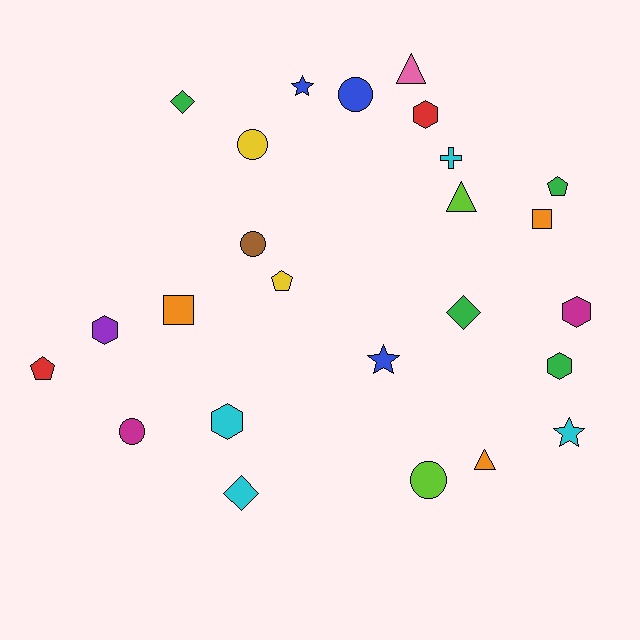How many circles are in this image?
There are 5 circles.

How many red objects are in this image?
There are 2 red objects.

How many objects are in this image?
There are 25 objects.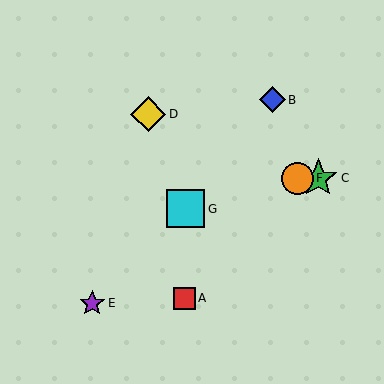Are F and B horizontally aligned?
No, F is at y≈178 and B is at y≈100.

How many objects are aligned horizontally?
2 objects (C, F) are aligned horizontally.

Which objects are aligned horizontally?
Objects C, F are aligned horizontally.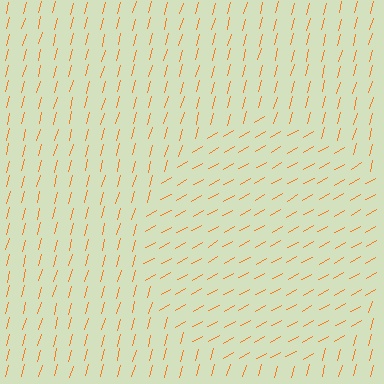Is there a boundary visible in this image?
Yes, there is a texture boundary formed by a change in line orientation.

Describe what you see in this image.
The image is filled with small orange line segments. A circle region in the image has lines oriented differently from the surrounding lines, creating a visible texture boundary.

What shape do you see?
I see a circle.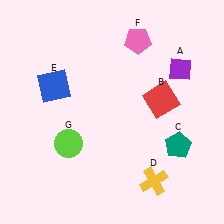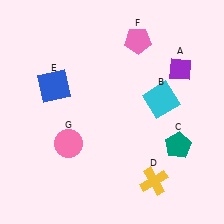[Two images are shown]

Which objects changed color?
B changed from red to cyan. G changed from lime to pink.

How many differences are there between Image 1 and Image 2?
There are 2 differences between the two images.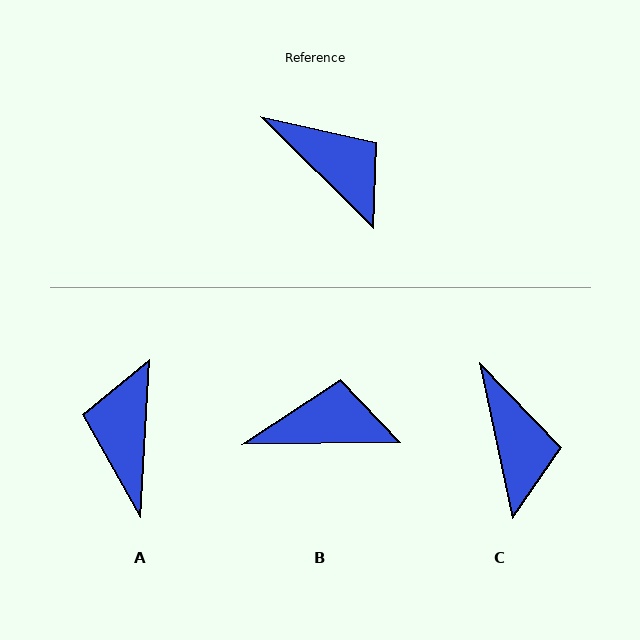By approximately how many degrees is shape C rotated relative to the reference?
Approximately 33 degrees clockwise.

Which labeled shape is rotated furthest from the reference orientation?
A, about 132 degrees away.